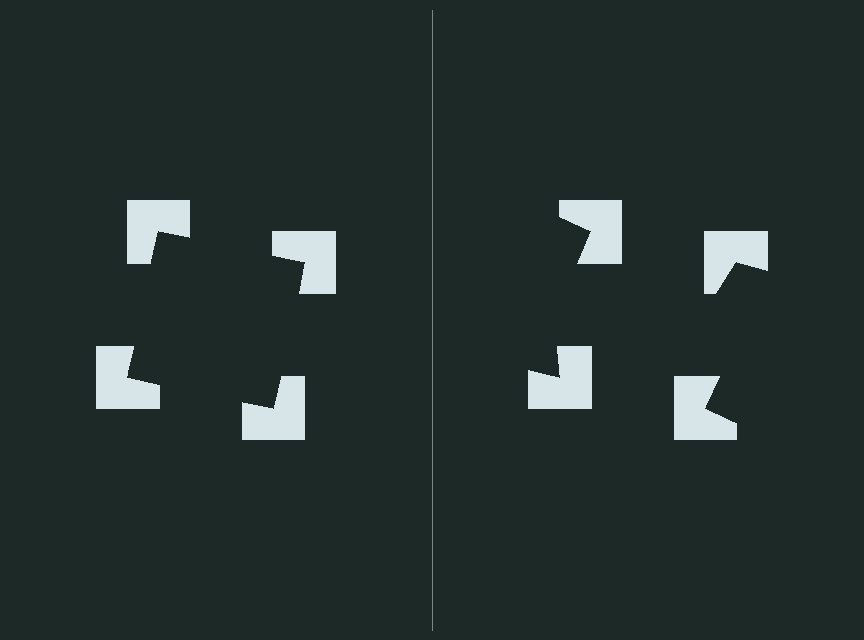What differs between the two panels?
The notched squares are positioned identically on both sides; only the wedge orientations differ. On the left they align to a square; on the right they are misaligned.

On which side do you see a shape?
An illusory square appears on the left side. On the right side the wedge cuts are rotated, so no coherent shape forms.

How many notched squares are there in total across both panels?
8 — 4 on each side.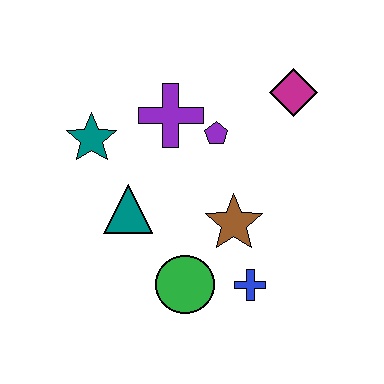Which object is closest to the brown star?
The blue cross is closest to the brown star.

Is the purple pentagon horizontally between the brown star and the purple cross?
Yes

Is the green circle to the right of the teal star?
Yes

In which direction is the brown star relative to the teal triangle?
The brown star is to the right of the teal triangle.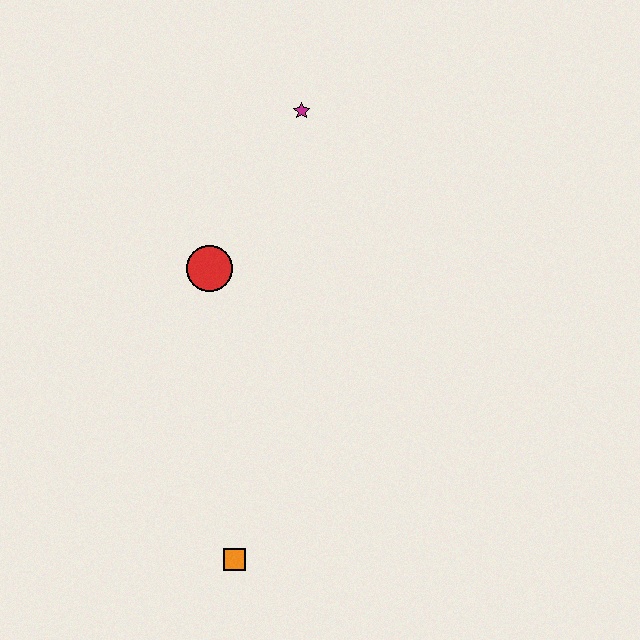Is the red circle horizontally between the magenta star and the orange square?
No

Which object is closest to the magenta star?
The red circle is closest to the magenta star.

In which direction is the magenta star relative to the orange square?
The magenta star is above the orange square.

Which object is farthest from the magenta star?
The orange square is farthest from the magenta star.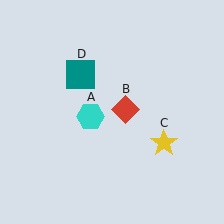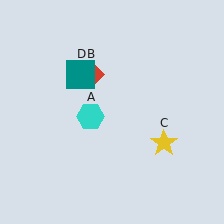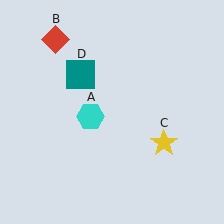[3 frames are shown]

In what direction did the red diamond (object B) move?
The red diamond (object B) moved up and to the left.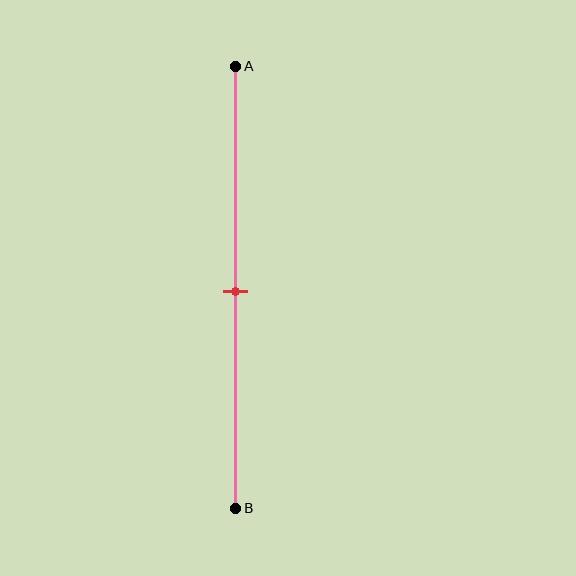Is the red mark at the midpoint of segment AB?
Yes, the mark is approximately at the midpoint.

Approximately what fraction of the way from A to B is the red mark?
The red mark is approximately 50% of the way from A to B.